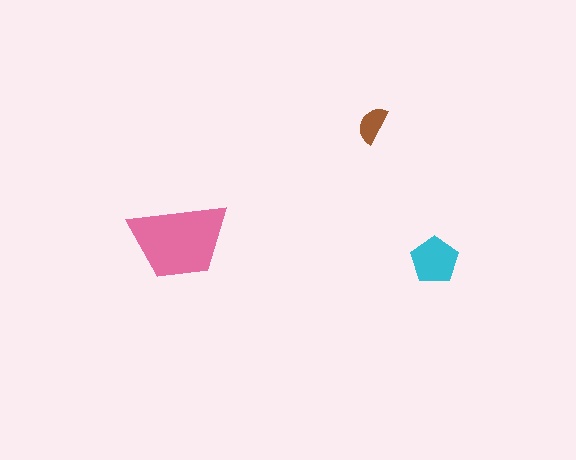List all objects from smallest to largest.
The brown semicircle, the cyan pentagon, the pink trapezoid.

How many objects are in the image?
There are 3 objects in the image.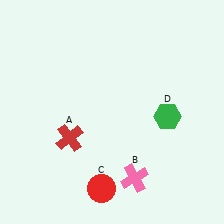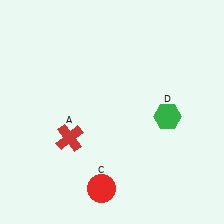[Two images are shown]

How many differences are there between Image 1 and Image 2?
There is 1 difference between the two images.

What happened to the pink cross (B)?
The pink cross (B) was removed in Image 2. It was in the bottom-right area of Image 1.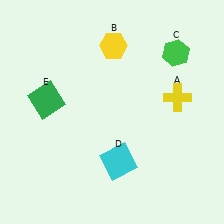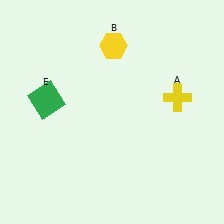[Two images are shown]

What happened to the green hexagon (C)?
The green hexagon (C) was removed in Image 2. It was in the top-right area of Image 1.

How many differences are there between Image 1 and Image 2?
There are 2 differences between the two images.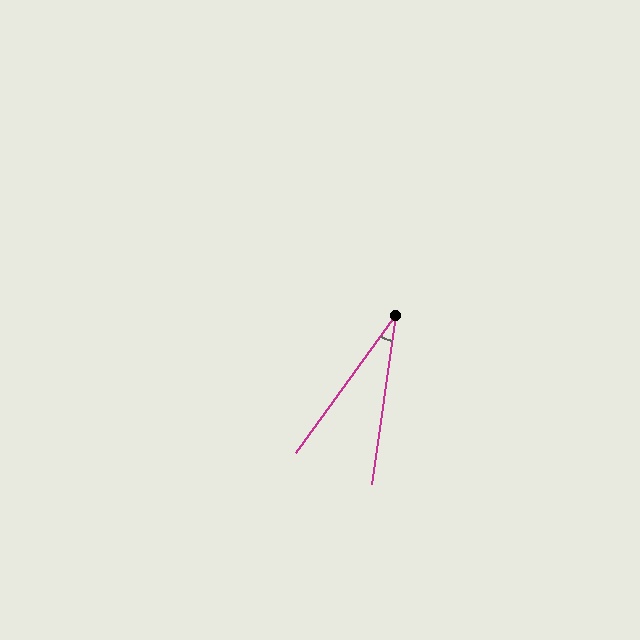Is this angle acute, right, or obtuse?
It is acute.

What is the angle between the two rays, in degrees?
Approximately 28 degrees.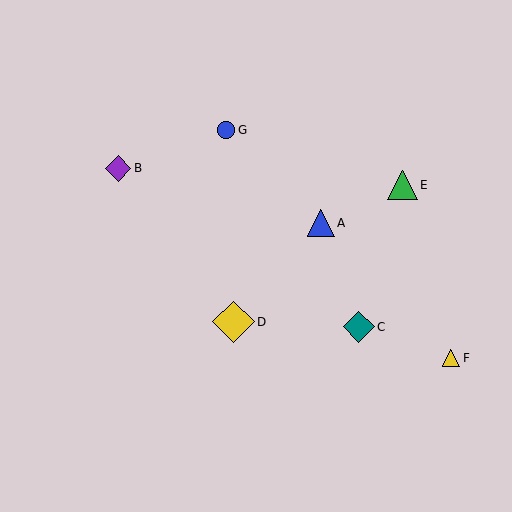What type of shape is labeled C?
Shape C is a teal diamond.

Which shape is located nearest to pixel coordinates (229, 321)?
The yellow diamond (labeled D) at (234, 322) is nearest to that location.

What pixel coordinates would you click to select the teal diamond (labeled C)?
Click at (359, 327) to select the teal diamond C.